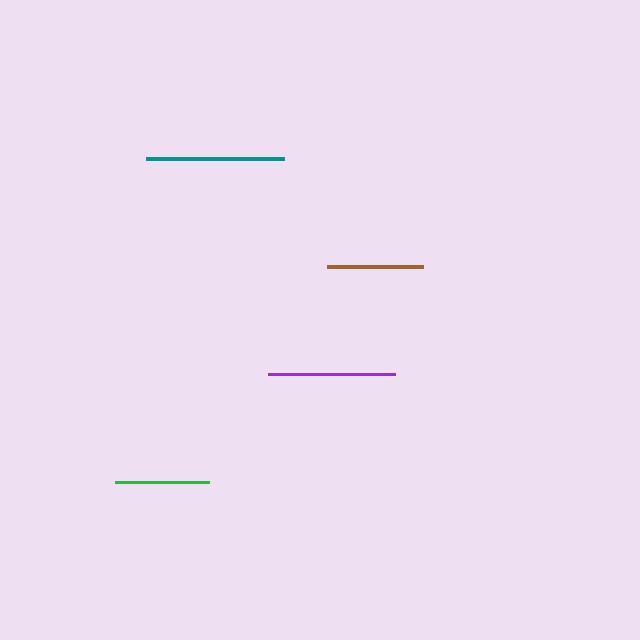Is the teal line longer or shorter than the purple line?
The teal line is longer than the purple line.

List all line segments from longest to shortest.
From longest to shortest: teal, purple, brown, green.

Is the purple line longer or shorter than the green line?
The purple line is longer than the green line.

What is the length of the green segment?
The green segment is approximately 94 pixels long.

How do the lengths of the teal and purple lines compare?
The teal and purple lines are approximately the same length.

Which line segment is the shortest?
The green line is the shortest at approximately 94 pixels.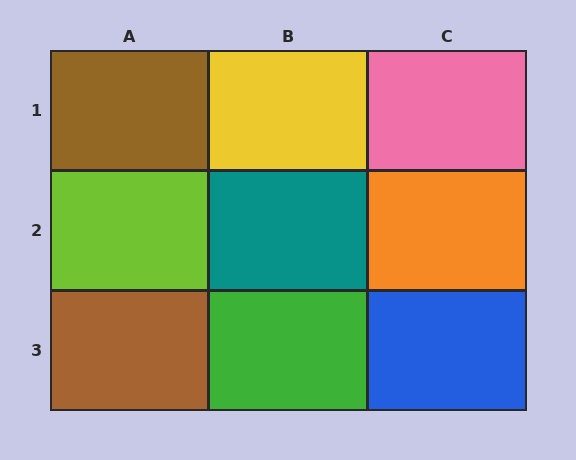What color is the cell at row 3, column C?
Blue.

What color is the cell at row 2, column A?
Lime.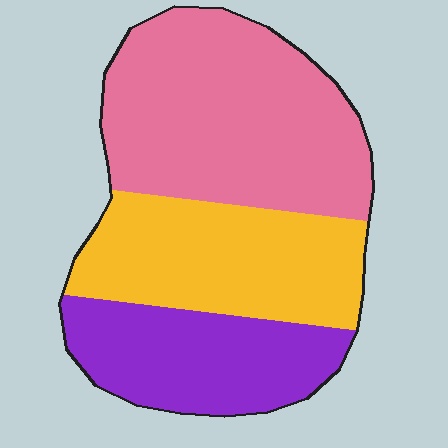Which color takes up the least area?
Purple, at roughly 25%.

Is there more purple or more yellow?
Yellow.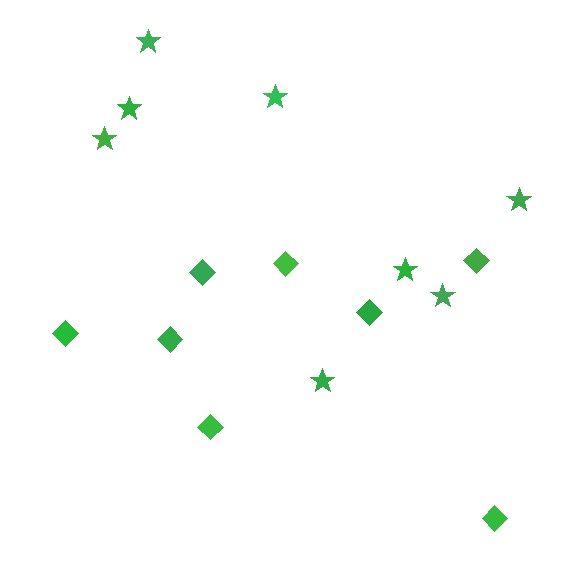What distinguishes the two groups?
There are 2 groups: one group of stars (8) and one group of diamonds (8).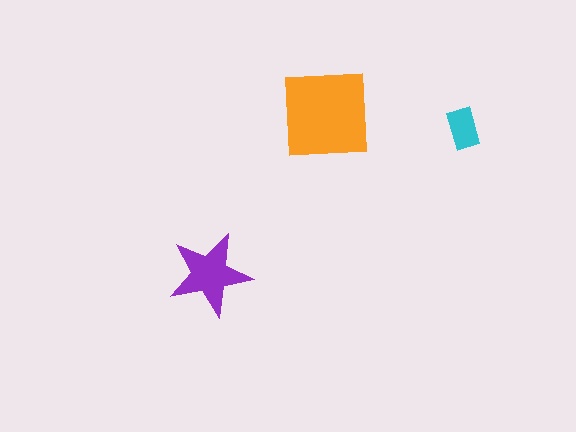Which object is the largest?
The orange square.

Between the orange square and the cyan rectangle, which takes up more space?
The orange square.